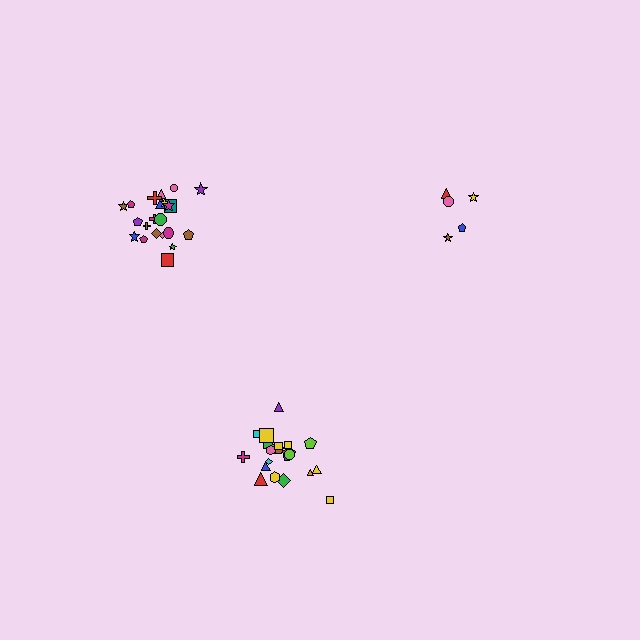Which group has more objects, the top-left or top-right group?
The top-left group.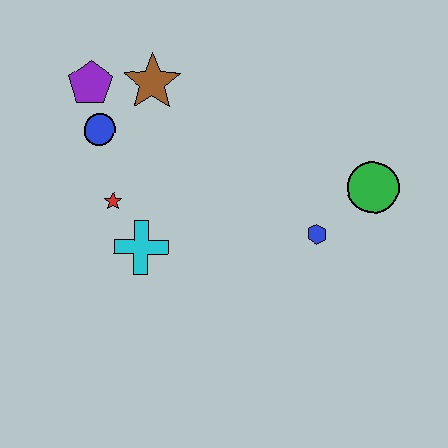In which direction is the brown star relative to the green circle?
The brown star is to the left of the green circle.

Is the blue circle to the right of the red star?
No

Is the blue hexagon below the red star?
Yes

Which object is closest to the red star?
The cyan cross is closest to the red star.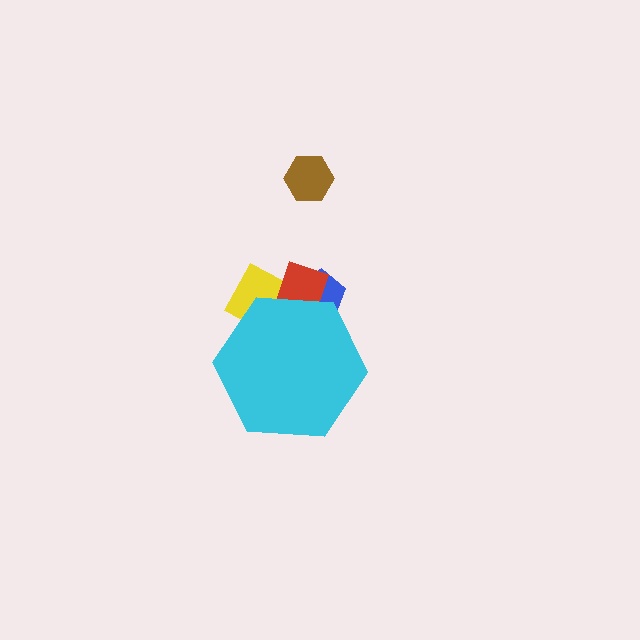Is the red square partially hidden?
Yes, the red square is partially hidden behind the cyan hexagon.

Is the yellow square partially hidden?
Yes, the yellow square is partially hidden behind the cyan hexagon.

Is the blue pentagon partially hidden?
Yes, the blue pentagon is partially hidden behind the cyan hexagon.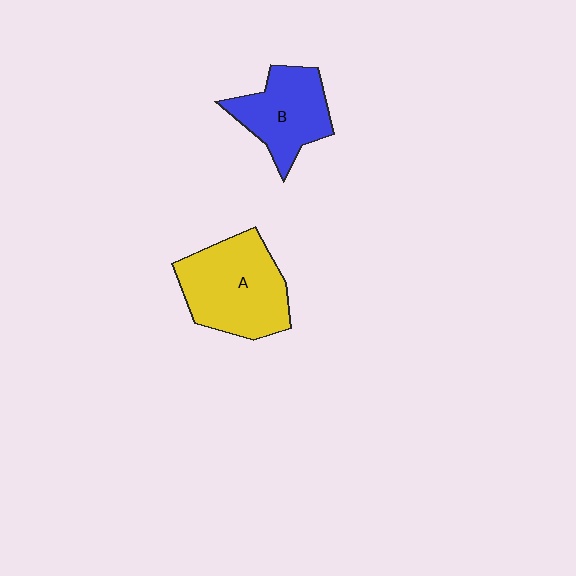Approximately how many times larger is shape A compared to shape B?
Approximately 1.3 times.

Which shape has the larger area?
Shape A (yellow).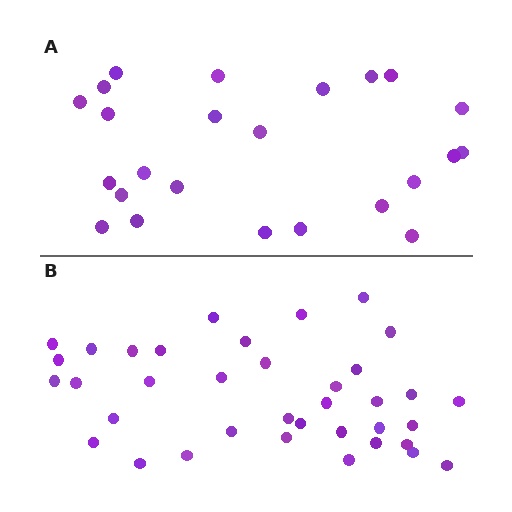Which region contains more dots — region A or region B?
Region B (the bottom region) has more dots.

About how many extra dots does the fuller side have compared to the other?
Region B has approximately 15 more dots than region A.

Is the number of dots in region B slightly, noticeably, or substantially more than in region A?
Region B has substantially more. The ratio is roughly 1.5 to 1.